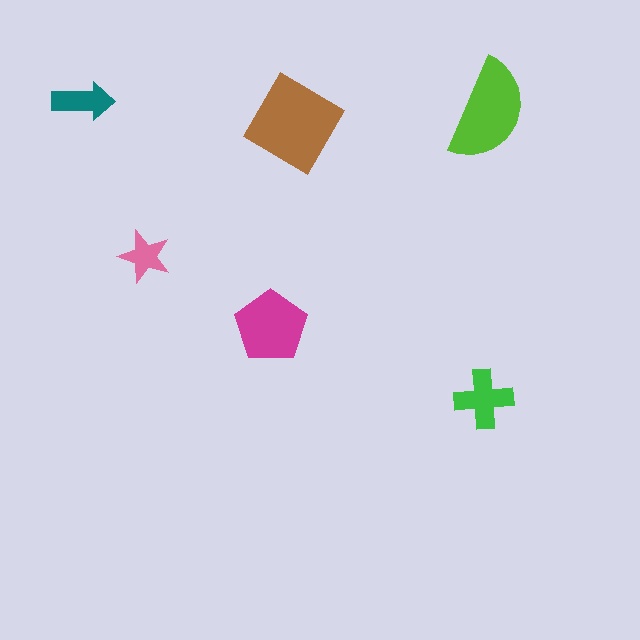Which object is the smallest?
The pink star.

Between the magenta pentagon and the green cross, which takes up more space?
The magenta pentagon.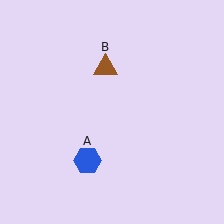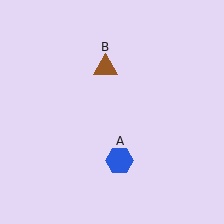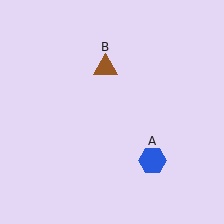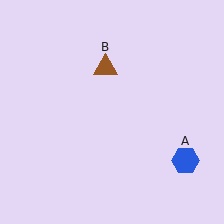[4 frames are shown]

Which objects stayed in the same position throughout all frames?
Brown triangle (object B) remained stationary.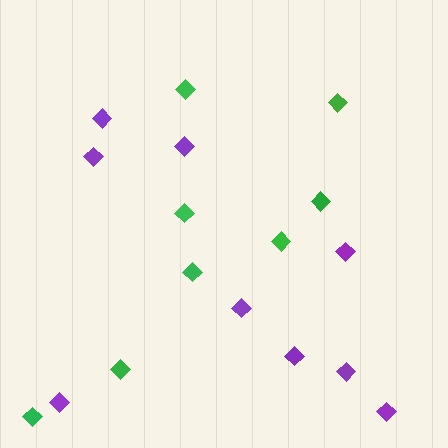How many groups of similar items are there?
There are 2 groups: one group of purple diamonds (9) and one group of green diamonds (8).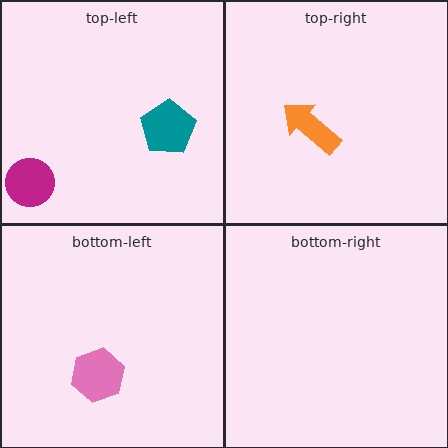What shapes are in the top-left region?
The magenta circle, the teal pentagon.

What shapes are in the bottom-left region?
The pink hexagon.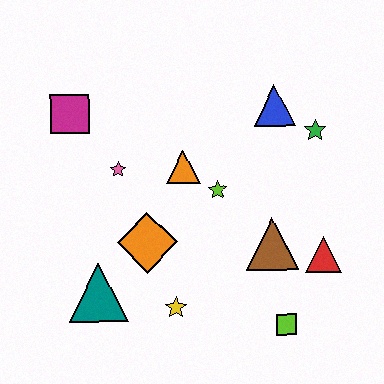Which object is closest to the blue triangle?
The green star is closest to the blue triangle.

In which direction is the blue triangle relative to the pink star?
The blue triangle is to the right of the pink star.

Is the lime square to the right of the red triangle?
No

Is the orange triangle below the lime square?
No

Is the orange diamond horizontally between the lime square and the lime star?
No